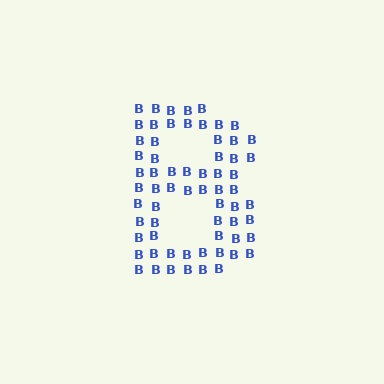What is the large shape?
The large shape is the letter B.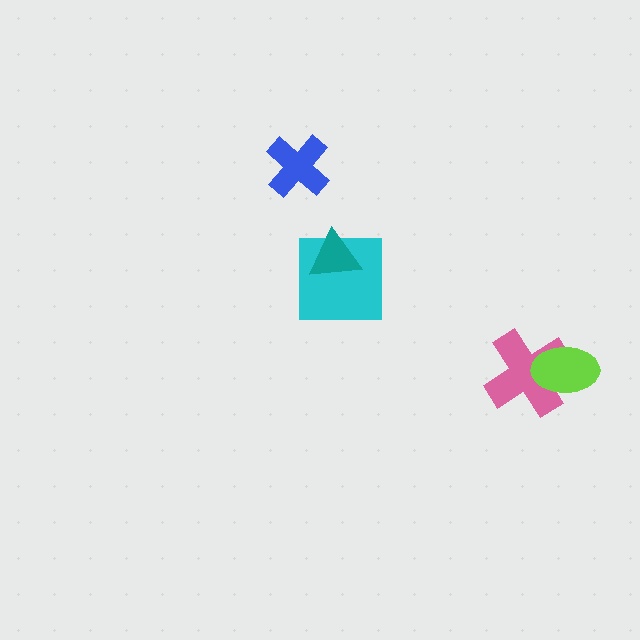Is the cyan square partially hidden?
Yes, it is partially covered by another shape.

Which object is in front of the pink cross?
The lime ellipse is in front of the pink cross.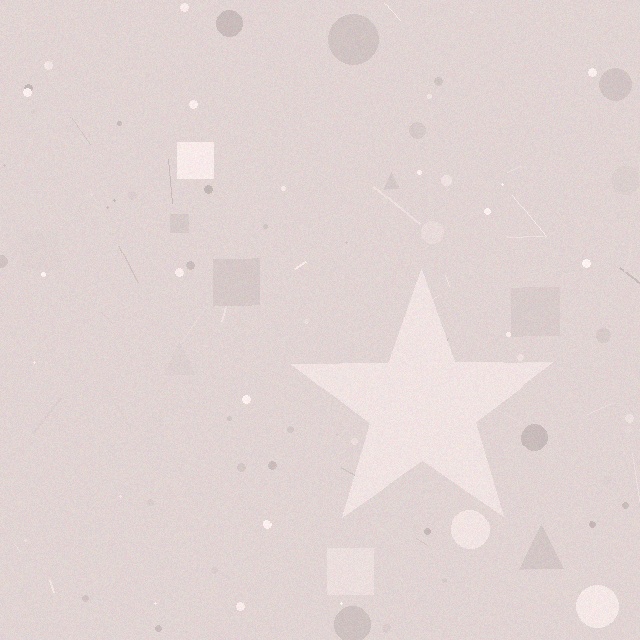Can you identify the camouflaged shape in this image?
The camouflaged shape is a star.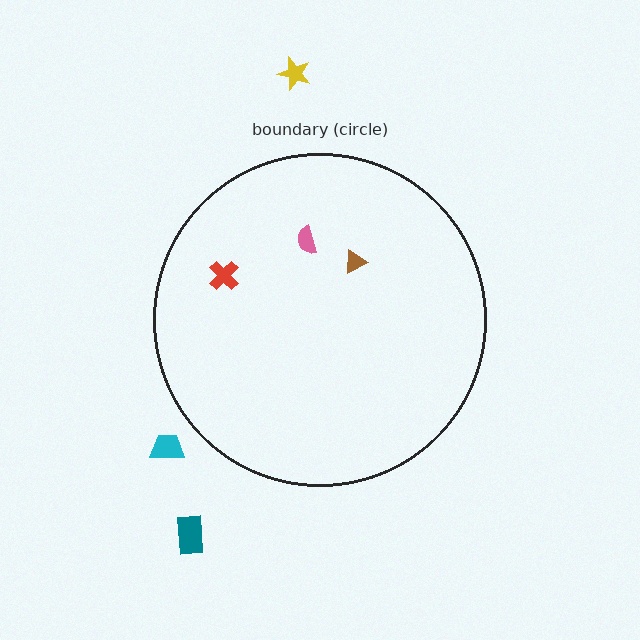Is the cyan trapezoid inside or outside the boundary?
Outside.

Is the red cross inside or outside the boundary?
Inside.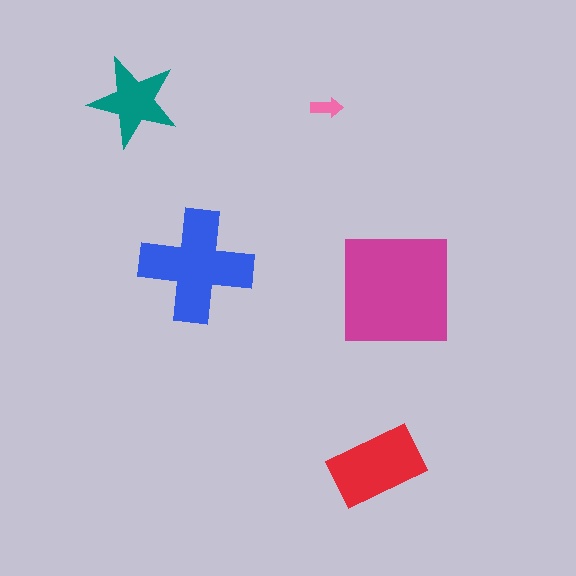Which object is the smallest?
The pink arrow.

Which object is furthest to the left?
The teal star is leftmost.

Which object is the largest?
The magenta square.